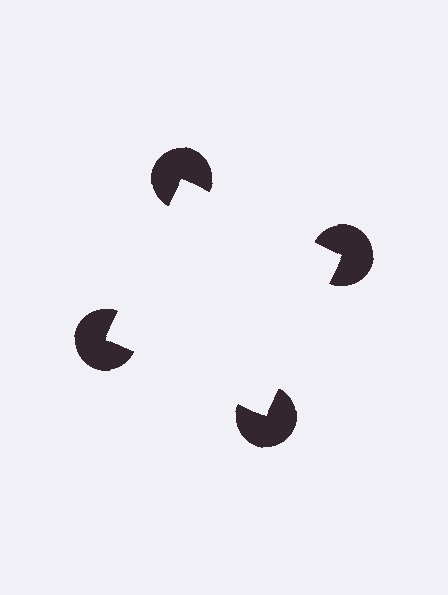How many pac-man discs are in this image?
There are 4 — one at each vertex of the illusory square.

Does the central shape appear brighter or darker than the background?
It typically appears slightly brighter than the background, even though no actual brightness change is drawn.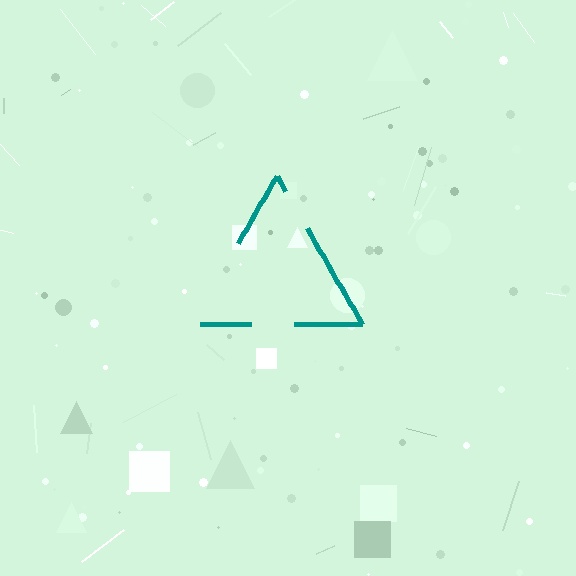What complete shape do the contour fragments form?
The contour fragments form a triangle.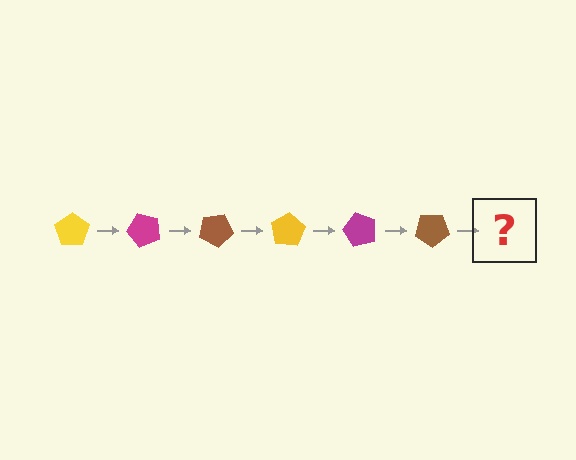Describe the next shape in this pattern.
It should be a yellow pentagon, rotated 300 degrees from the start.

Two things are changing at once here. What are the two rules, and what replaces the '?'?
The two rules are that it rotates 50 degrees each step and the color cycles through yellow, magenta, and brown. The '?' should be a yellow pentagon, rotated 300 degrees from the start.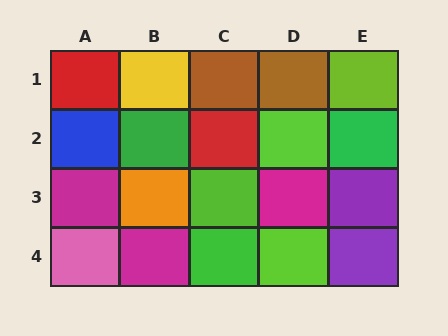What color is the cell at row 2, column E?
Green.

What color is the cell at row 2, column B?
Green.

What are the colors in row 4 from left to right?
Pink, magenta, green, lime, purple.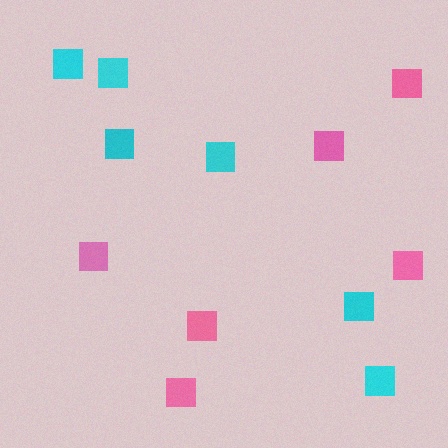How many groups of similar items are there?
There are 2 groups: one group of cyan squares (6) and one group of pink squares (6).